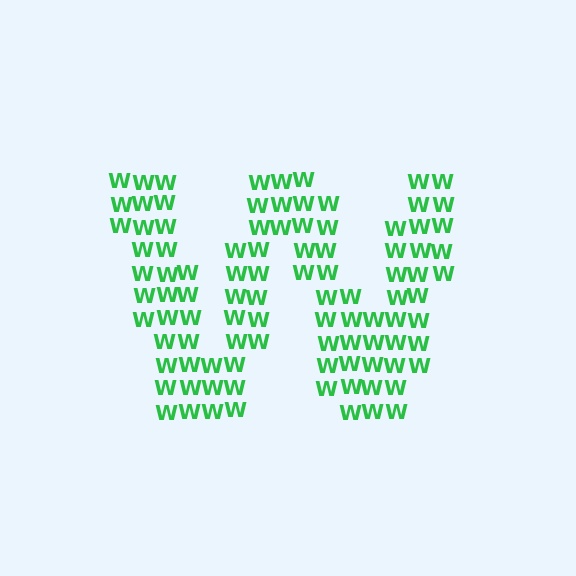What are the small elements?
The small elements are letter W's.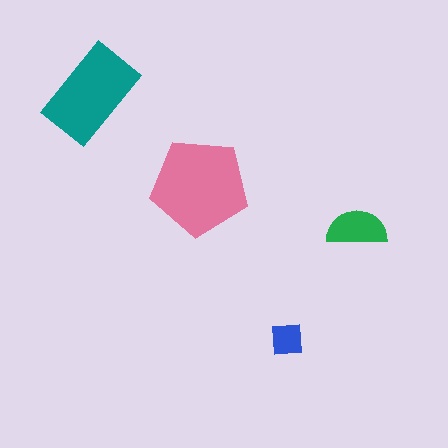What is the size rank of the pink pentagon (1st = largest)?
1st.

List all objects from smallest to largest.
The blue square, the green semicircle, the teal rectangle, the pink pentagon.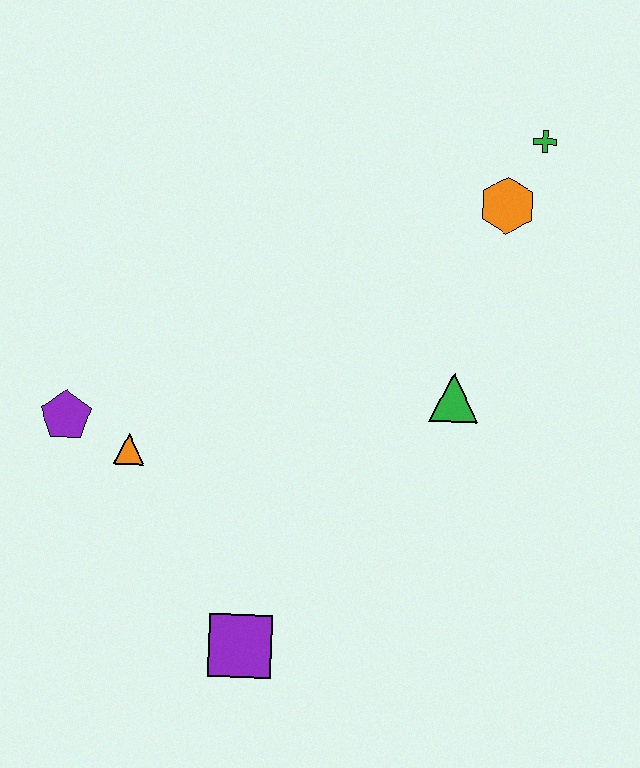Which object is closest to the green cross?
The orange hexagon is closest to the green cross.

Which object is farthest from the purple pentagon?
The green cross is farthest from the purple pentagon.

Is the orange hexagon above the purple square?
Yes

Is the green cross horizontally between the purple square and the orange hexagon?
No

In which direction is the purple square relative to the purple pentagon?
The purple square is below the purple pentagon.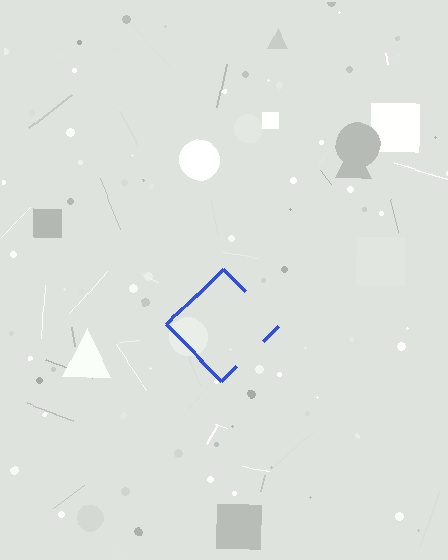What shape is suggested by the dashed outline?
The dashed outline suggests a diamond.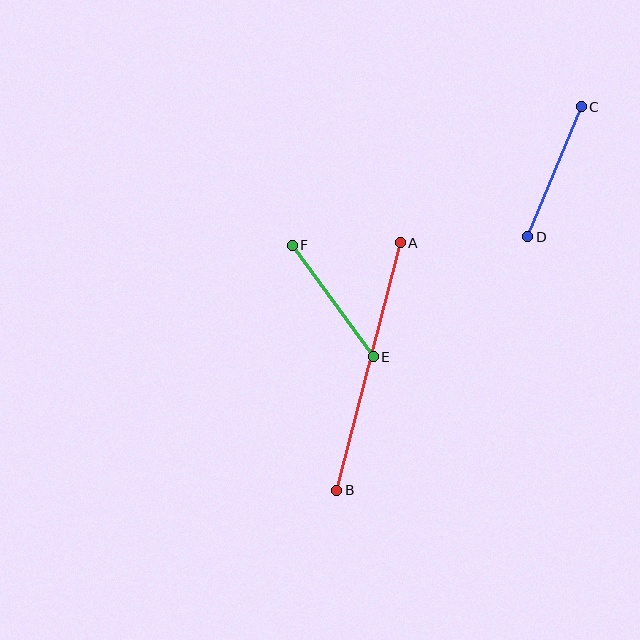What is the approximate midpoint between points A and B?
The midpoint is at approximately (368, 367) pixels.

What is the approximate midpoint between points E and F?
The midpoint is at approximately (333, 301) pixels.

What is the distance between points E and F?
The distance is approximately 138 pixels.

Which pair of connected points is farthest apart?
Points A and B are farthest apart.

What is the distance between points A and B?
The distance is approximately 256 pixels.